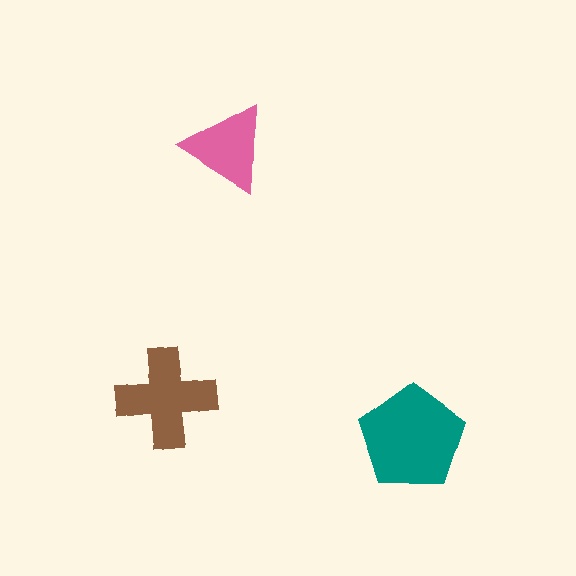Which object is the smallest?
The pink triangle.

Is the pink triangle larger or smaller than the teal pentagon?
Smaller.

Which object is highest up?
The pink triangle is topmost.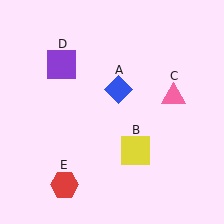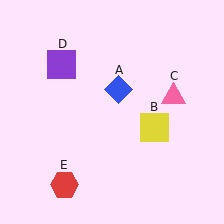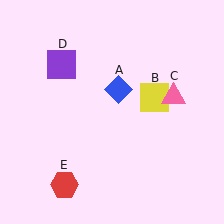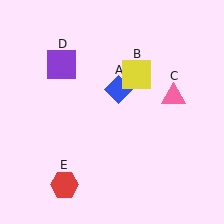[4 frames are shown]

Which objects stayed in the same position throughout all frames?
Blue diamond (object A) and pink triangle (object C) and purple square (object D) and red hexagon (object E) remained stationary.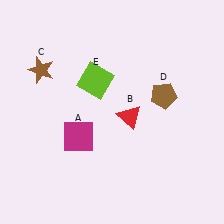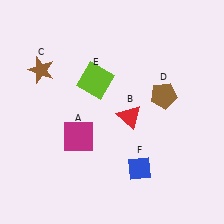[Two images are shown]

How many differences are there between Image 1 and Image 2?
There is 1 difference between the two images.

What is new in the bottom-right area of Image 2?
A blue diamond (F) was added in the bottom-right area of Image 2.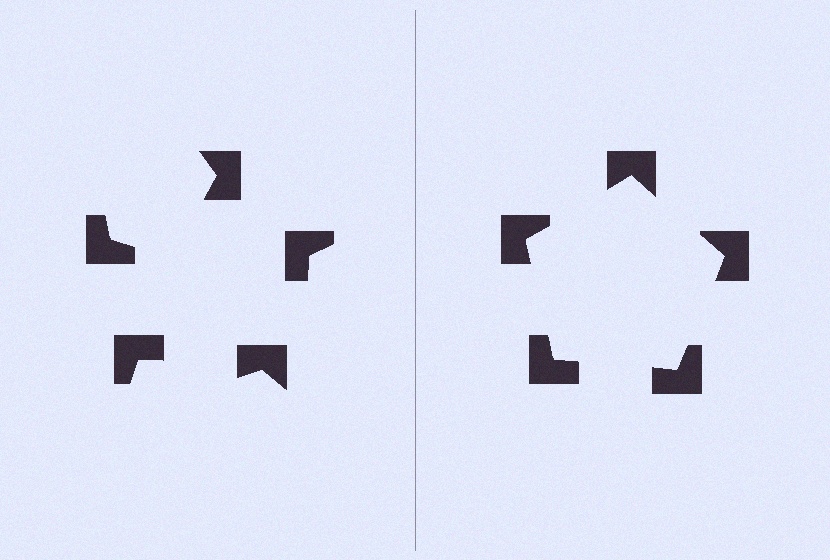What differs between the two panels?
The notched squares are positioned identically on both sides; only the wedge orientations differ. On the right they align to a pentagon; on the left they are misaligned.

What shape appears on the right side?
An illusory pentagon.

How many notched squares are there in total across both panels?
10 — 5 on each side.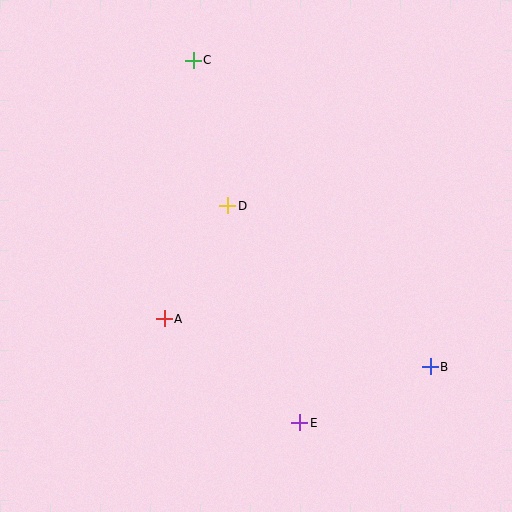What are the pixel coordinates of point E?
Point E is at (300, 423).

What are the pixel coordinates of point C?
Point C is at (193, 60).